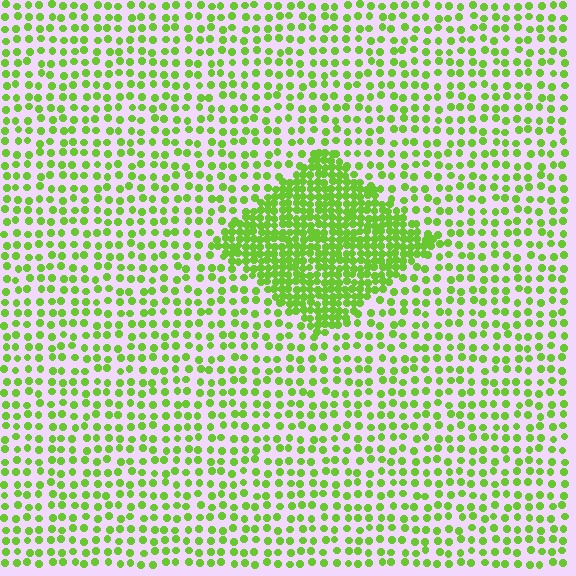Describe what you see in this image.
The image contains small lime elements arranged at two different densities. A diamond-shaped region is visible where the elements are more densely packed than the surrounding area.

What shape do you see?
I see a diamond.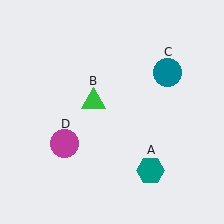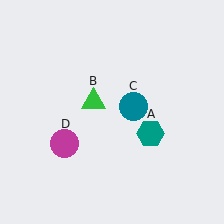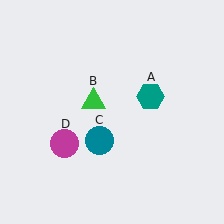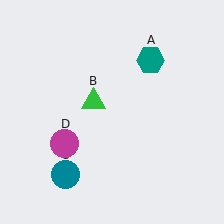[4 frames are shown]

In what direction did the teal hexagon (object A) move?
The teal hexagon (object A) moved up.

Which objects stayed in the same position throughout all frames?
Green triangle (object B) and magenta circle (object D) remained stationary.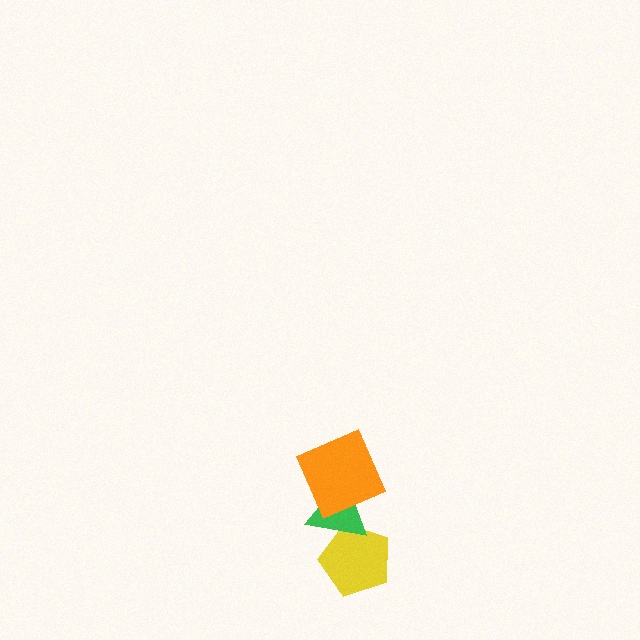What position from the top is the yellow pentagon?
The yellow pentagon is 3rd from the top.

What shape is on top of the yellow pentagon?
The green triangle is on top of the yellow pentagon.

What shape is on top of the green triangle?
The orange square is on top of the green triangle.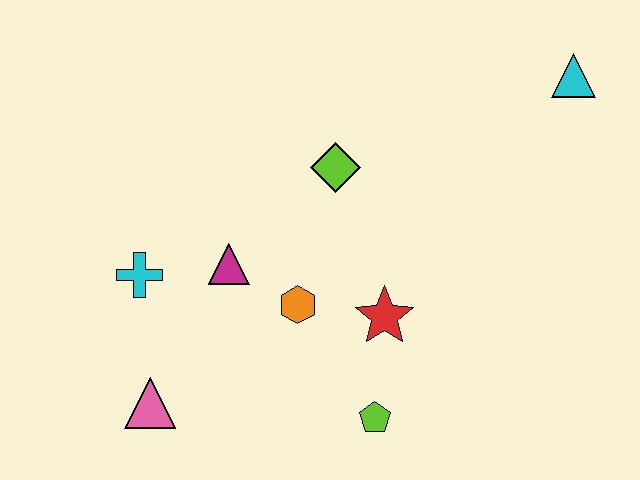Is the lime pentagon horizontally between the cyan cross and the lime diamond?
No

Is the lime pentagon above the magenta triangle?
No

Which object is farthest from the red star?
The cyan triangle is farthest from the red star.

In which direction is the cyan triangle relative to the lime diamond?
The cyan triangle is to the right of the lime diamond.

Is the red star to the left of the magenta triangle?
No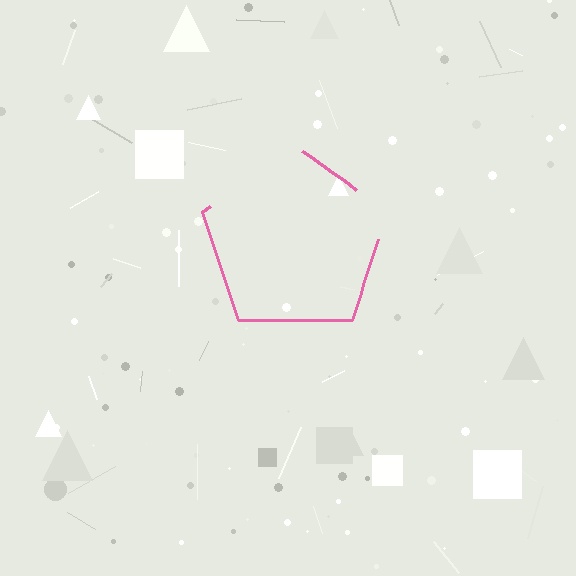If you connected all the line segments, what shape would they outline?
They would outline a pentagon.